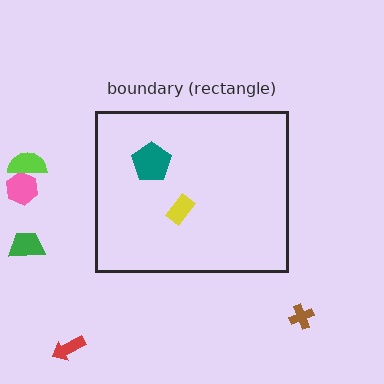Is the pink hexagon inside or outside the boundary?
Outside.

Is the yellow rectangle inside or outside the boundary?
Inside.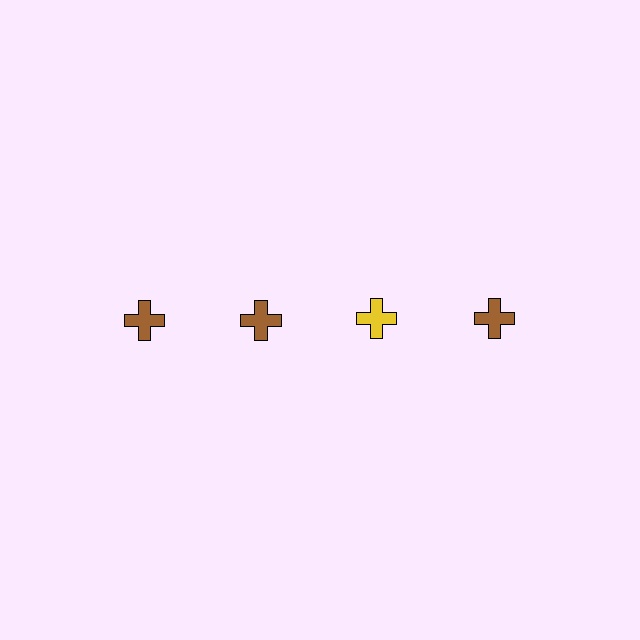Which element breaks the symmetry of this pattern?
The yellow cross in the top row, center column breaks the symmetry. All other shapes are brown crosses.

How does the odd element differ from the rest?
It has a different color: yellow instead of brown.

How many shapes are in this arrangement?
There are 4 shapes arranged in a grid pattern.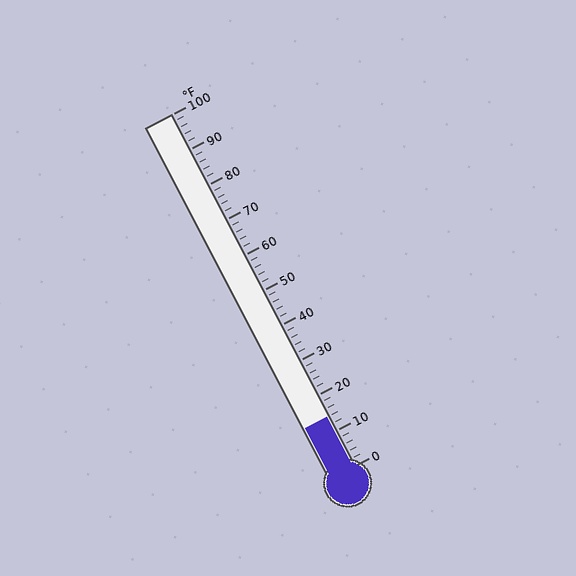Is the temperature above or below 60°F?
The temperature is below 60°F.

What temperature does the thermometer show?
The thermometer shows approximately 14°F.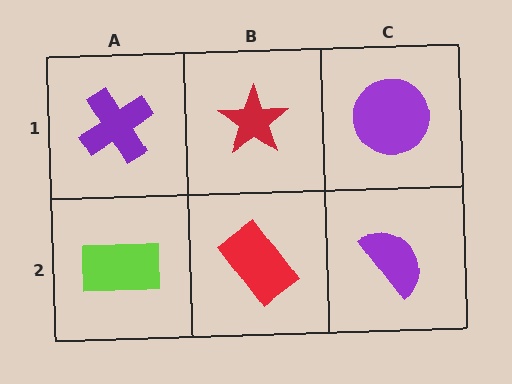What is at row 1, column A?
A purple cross.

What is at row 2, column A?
A lime rectangle.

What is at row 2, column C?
A purple semicircle.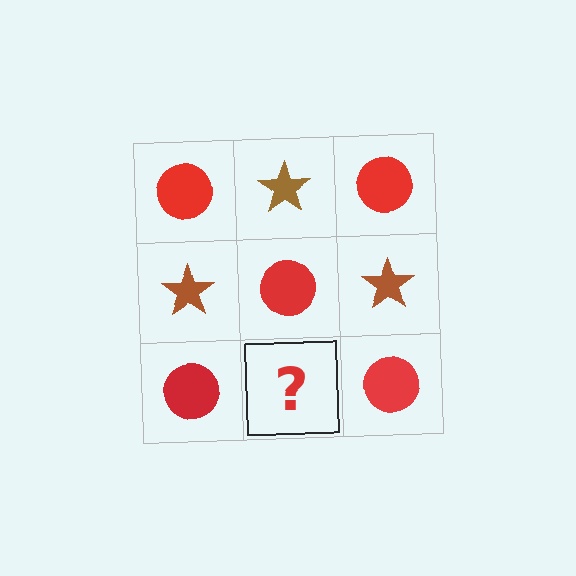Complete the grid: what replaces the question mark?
The question mark should be replaced with a brown star.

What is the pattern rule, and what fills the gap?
The rule is that it alternates red circle and brown star in a checkerboard pattern. The gap should be filled with a brown star.